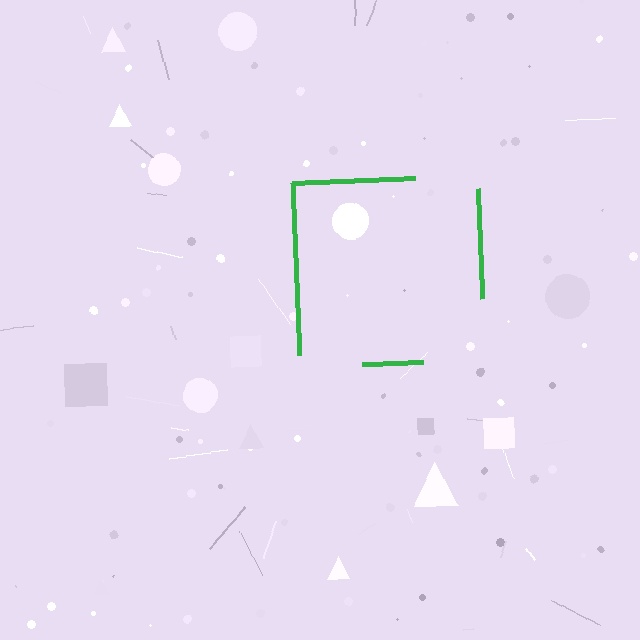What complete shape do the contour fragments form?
The contour fragments form a square.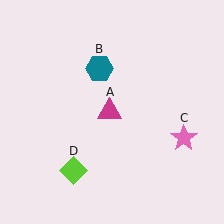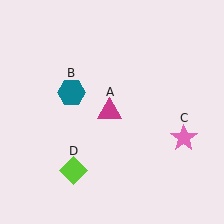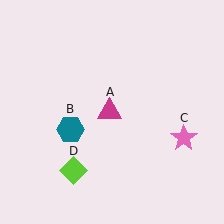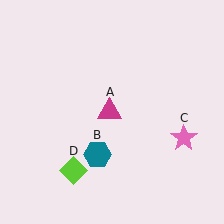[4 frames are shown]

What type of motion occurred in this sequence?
The teal hexagon (object B) rotated counterclockwise around the center of the scene.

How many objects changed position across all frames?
1 object changed position: teal hexagon (object B).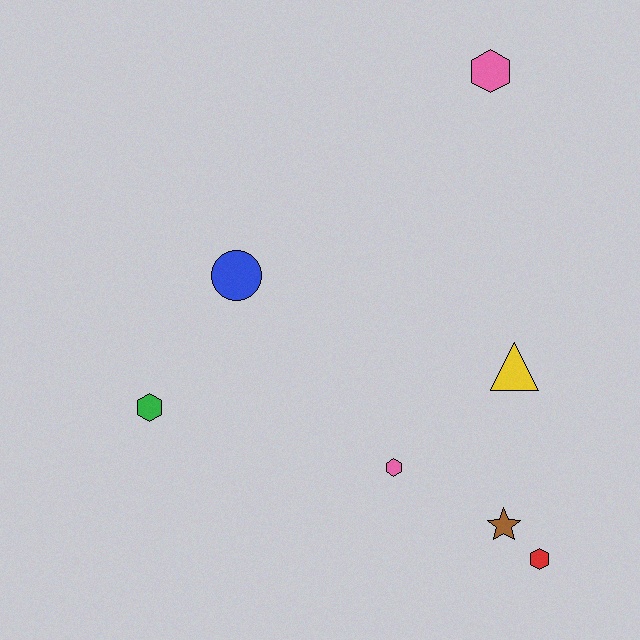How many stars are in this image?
There is 1 star.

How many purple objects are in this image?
There are no purple objects.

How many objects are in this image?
There are 7 objects.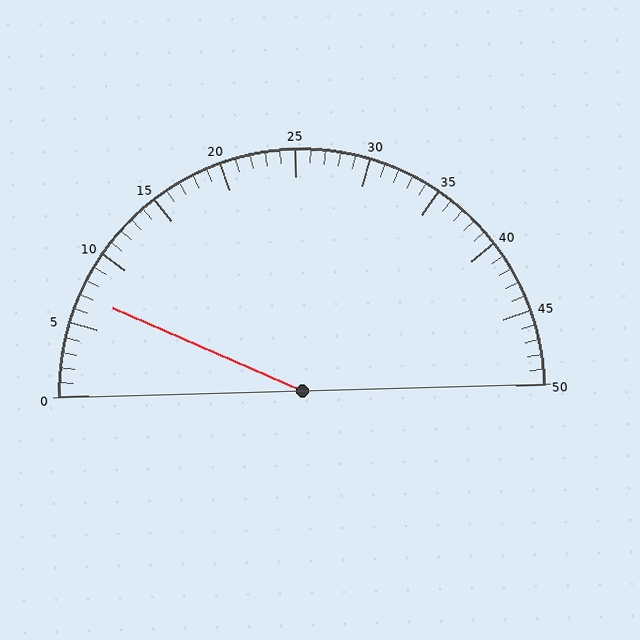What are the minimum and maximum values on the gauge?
The gauge ranges from 0 to 50.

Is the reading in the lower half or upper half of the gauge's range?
The reading is in the lower half of the range (0 to 50).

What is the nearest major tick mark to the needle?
The nearest major tick mark is 5.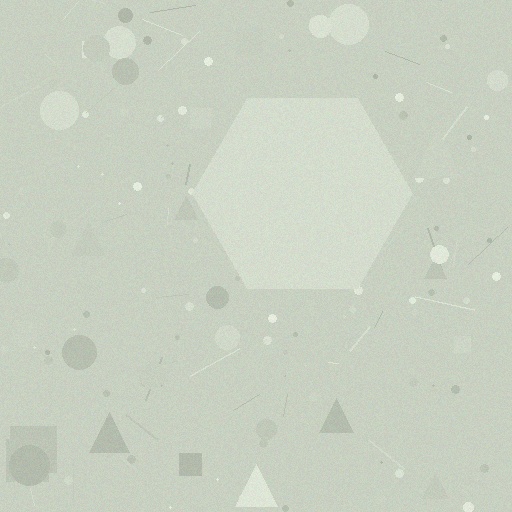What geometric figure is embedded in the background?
A hexagon is embedded in the background.